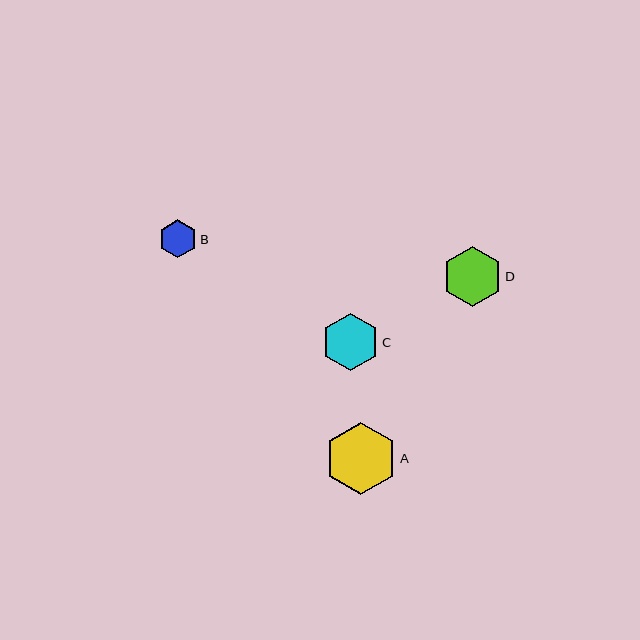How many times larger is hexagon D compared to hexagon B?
Hexagon D is approximately 1.6 times the size of hexagon B.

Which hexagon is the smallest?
Hexagon B is the smallest with a size of approximately 37 pixels.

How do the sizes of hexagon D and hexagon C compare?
Hexagon D and hexagon C are approximately the same size.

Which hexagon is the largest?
Hexagon A is the largest with a size of approximately 72 pixels.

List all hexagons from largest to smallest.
From largest to smallest: A, D, C, B.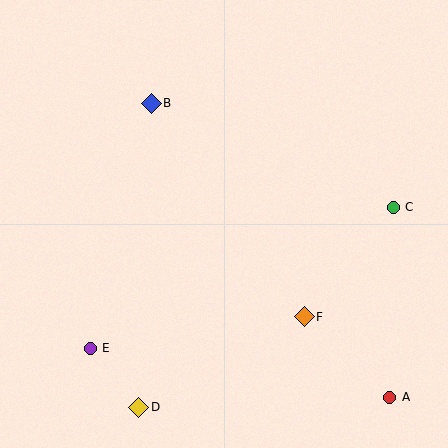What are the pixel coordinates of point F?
Point F is at (304, 317).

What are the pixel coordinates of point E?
Point E is at (90, 348).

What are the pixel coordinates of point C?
Point C is at (393, 207).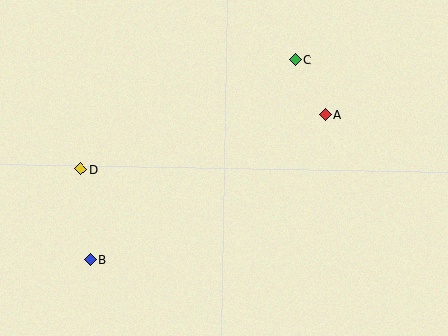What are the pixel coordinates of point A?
Point A is at (325, 115).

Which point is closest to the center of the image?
Point A at (325, 115) is closest to the center.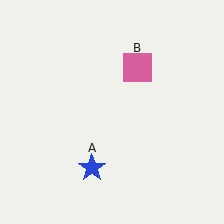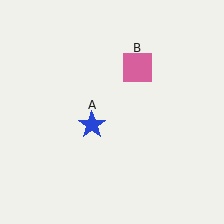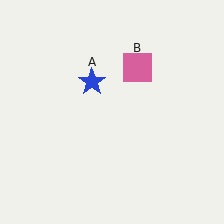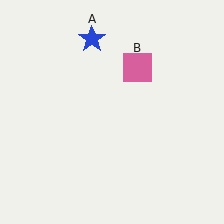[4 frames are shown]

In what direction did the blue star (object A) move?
The blue star (object A) moved up.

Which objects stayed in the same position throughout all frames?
Pink square (object B) remained stationary.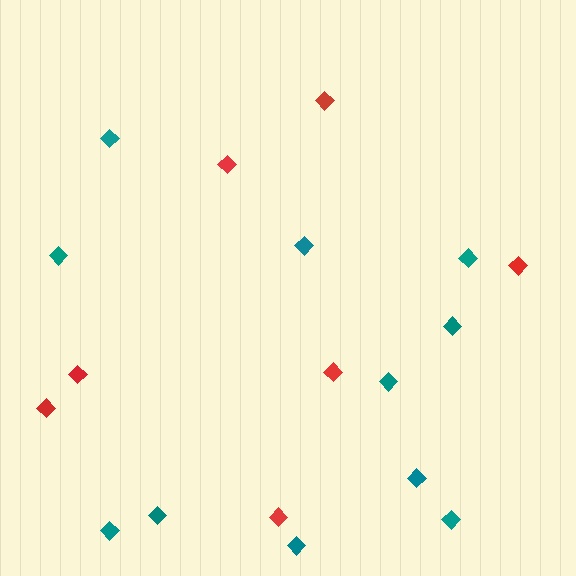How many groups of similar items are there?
There are 2 groups: one group of red diamonds (7) and one group of teal diamonds (11).